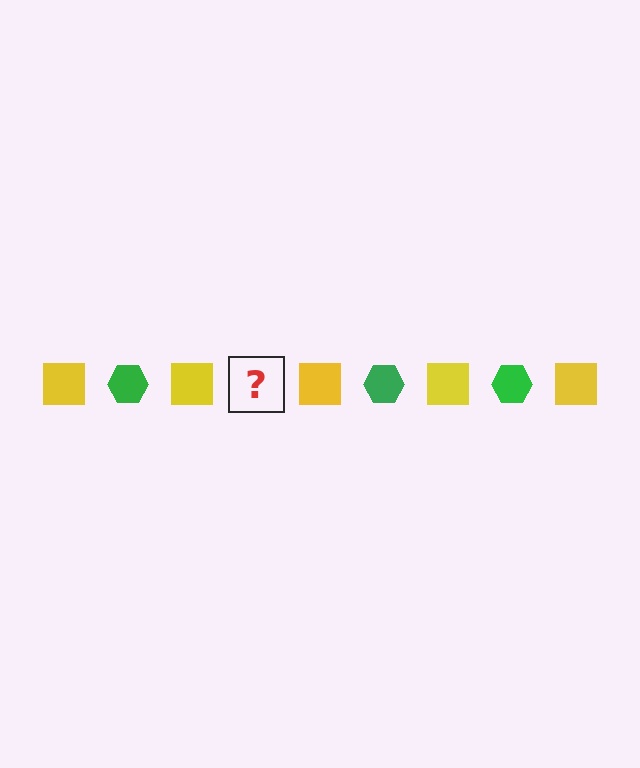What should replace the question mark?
The question mark should be replaced with a green hexagon.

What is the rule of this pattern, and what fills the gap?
The rule is that the pattern alternates between yellow square and green hexagon. The gap should be filled with a green hexagon.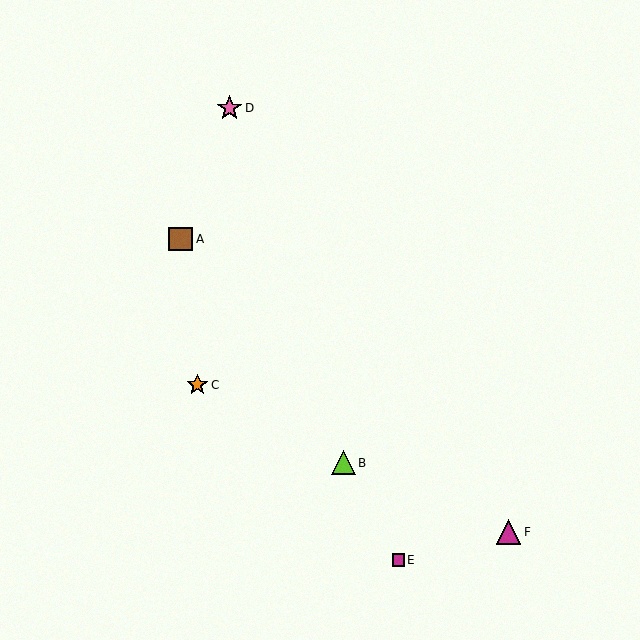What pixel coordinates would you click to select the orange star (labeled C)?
Click at (197, 385) to select the orange star C.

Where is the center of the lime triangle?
The center of the lime triangle is at (343, 463).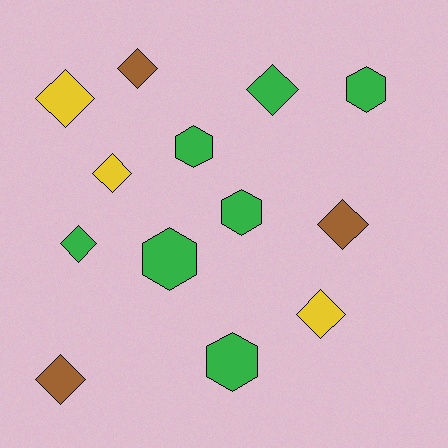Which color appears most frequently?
Green, with 7 objects.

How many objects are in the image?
There are 13 objects.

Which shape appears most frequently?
Diamond, with 8 objects.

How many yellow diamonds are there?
There are 3 yellow diamonds.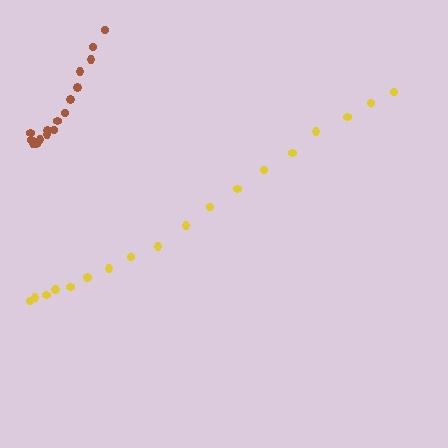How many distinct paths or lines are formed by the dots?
There are 2 distinct paths.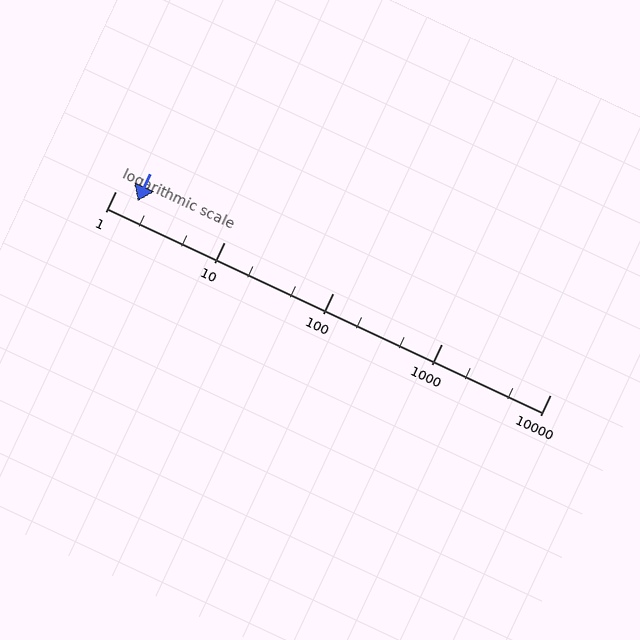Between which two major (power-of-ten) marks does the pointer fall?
The pointer is between 1 and 10.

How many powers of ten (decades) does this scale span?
The scale spans 4 decades, from 1 to 10000.